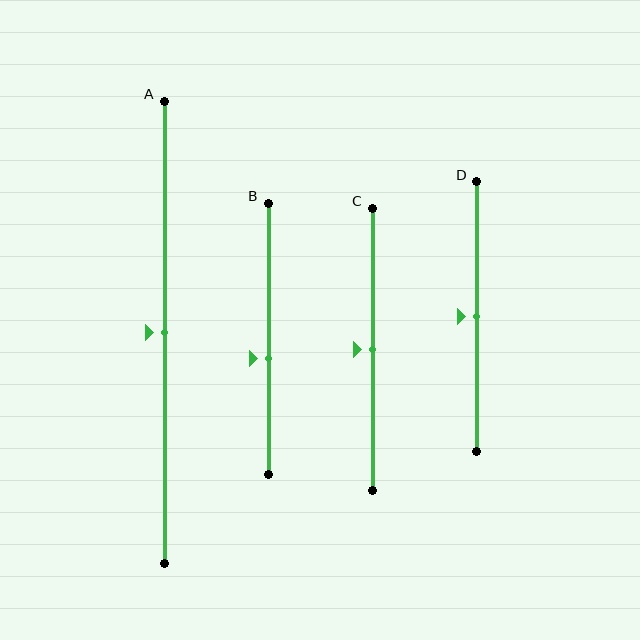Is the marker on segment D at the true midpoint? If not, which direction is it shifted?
Yes, the marker on segment D is at the true midpoint.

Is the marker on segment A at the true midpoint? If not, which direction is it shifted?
Yes, the marker on segment A is at the true midpoint.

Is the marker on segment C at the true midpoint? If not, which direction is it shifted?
Yes, the marker on segment C is at the true midpoint.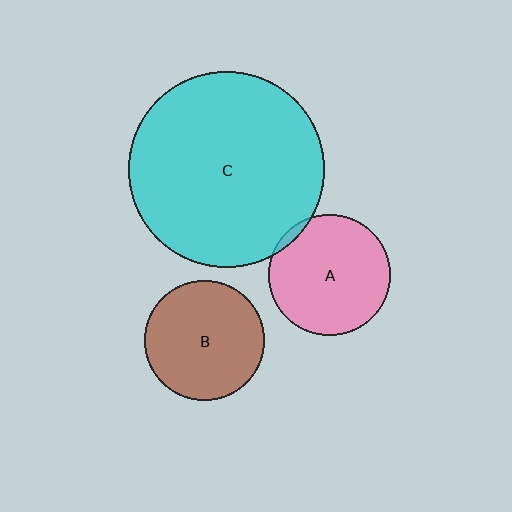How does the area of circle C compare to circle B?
Approximately 2.7 times.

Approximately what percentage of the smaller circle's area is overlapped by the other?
Approximately 5%.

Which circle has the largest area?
Circle C (cyan).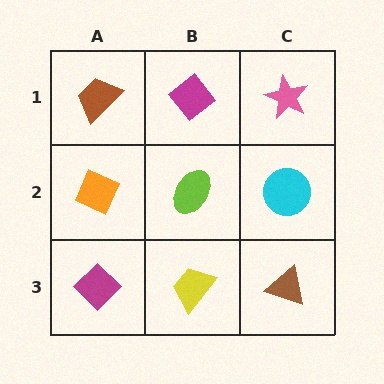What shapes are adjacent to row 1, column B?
A lime ellipse (row 2, column B), a brown trapezoid (row 1, column A), a pink star (row 1, column C).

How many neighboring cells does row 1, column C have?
2.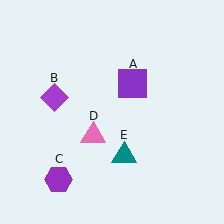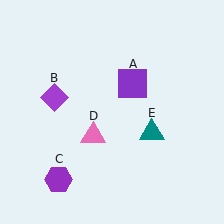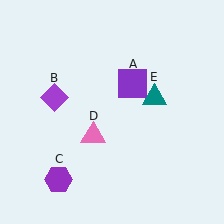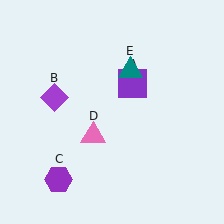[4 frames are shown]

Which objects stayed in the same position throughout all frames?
Purple square (object A) and purple diamond (object B) and purple hexagon (object C) and pink triangle (object D) remained stationary.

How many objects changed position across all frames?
1 object changed position: teal triangle (object E).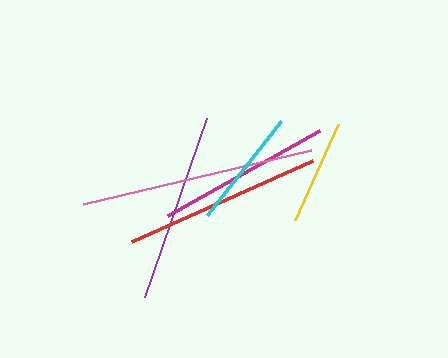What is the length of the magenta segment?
The magenta segment is approximately 174 pixels long.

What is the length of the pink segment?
The pink segment is approximately 234 pixels long.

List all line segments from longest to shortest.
From longest to shortest: pink, red, purple, magenta, cyan, yellow.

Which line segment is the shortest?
The yellow line is the shortest at approximately 105 pixels.